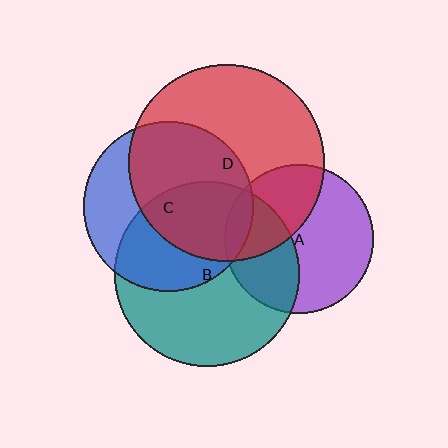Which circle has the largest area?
Circle D (red).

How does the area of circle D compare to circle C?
Approximately 1.3 times.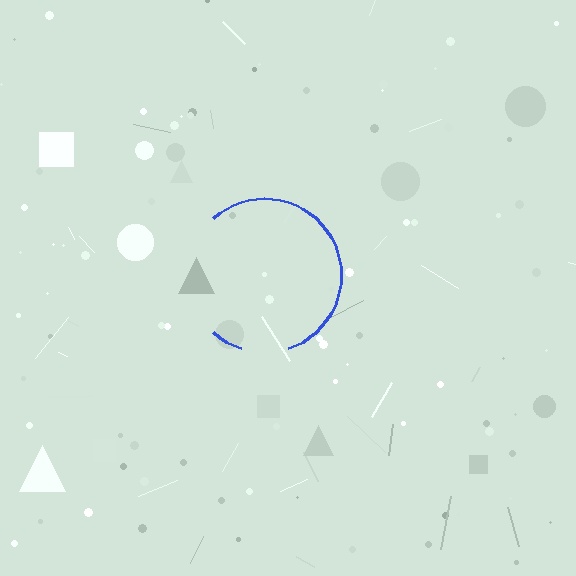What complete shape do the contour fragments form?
The contour fragments form a circle.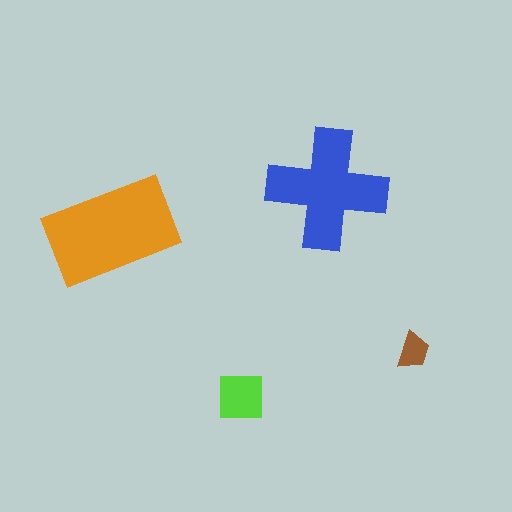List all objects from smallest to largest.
The brown trapezoid, the lime square, the blue cross, the orange rectangle.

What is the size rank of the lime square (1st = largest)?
3rd.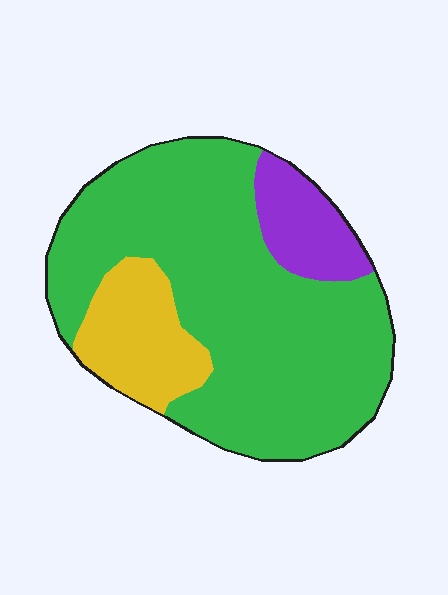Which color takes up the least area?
Purple, at roughly 10%.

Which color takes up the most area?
Green, at roughly 75%.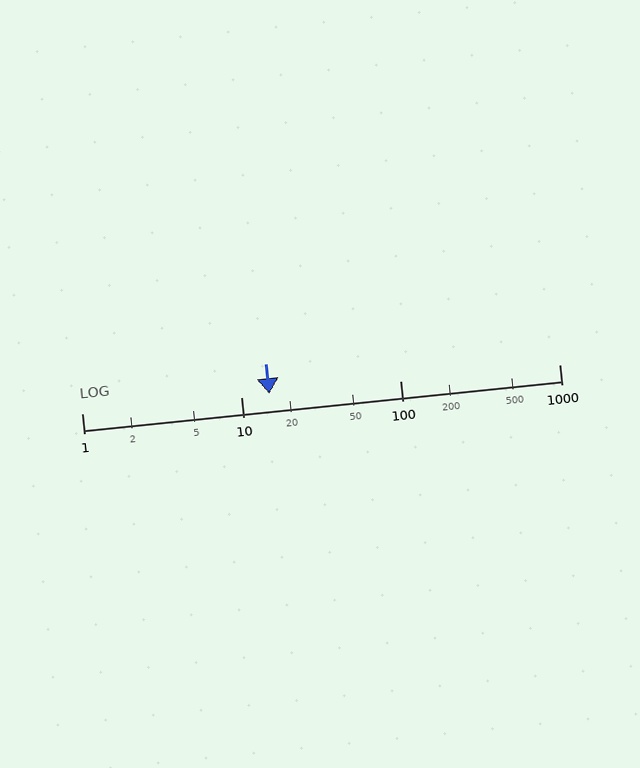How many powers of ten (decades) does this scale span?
The scale spans 3 decades, from 1 to 1000.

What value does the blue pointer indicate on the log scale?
The pointer indicates approximately 15.